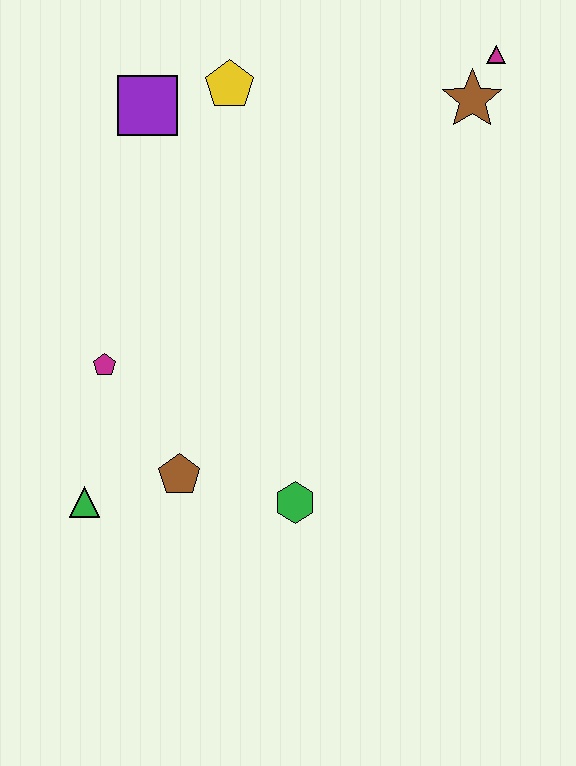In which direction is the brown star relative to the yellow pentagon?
The brown star is to the right of the yellow pentagon.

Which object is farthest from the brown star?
The green triangle is farthest from the brown star.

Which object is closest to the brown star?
The magenta triangle is closest to the brown star.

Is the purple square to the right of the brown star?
No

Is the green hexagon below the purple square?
Yes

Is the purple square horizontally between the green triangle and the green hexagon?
Yes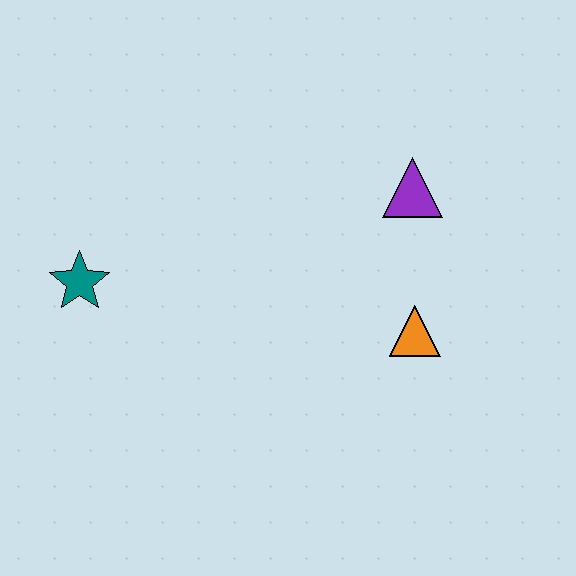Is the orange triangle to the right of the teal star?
Yes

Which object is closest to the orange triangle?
The purple triangle is closest to the orange triangle.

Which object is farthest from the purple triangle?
The teal star is farthest from the purple triangle.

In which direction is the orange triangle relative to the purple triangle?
The orange triangle is below the purple triangle.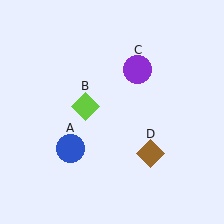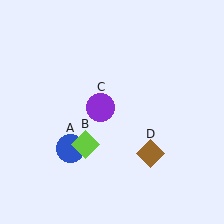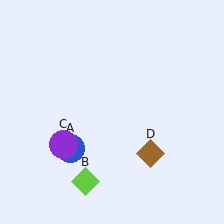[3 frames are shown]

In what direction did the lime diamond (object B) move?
The lime diamond (object B) moved down.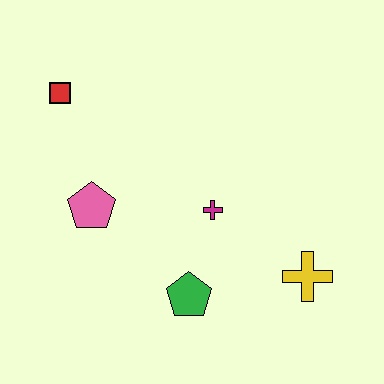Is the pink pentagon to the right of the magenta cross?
No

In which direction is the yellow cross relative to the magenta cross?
The yellow cross is to the right of the magenta cross.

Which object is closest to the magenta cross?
The green pentagon is closest to the magenta cross.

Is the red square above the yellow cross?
Yes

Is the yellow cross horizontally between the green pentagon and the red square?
No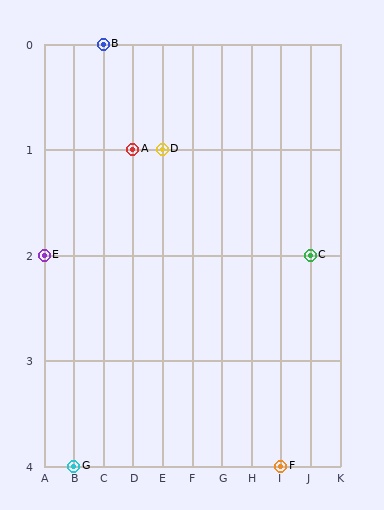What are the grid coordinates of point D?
Point D is at grid coordinates (E, 1).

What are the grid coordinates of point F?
Point F is at grid coordinates (I, 4).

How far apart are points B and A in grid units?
Points B and A are 1 column and 1 row apart (about 1.4 grid units diagonally).